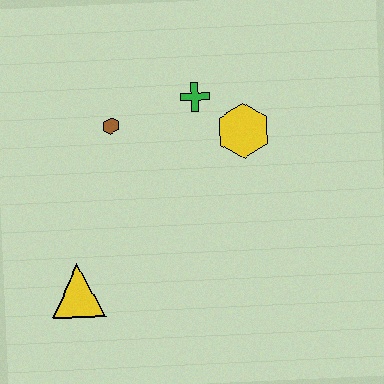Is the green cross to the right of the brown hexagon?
Yes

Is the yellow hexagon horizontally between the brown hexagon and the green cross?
No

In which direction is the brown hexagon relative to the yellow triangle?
The brown hexagon is above the yellow triangle.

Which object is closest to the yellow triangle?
The brown hexagon is closest to the yellow triangle.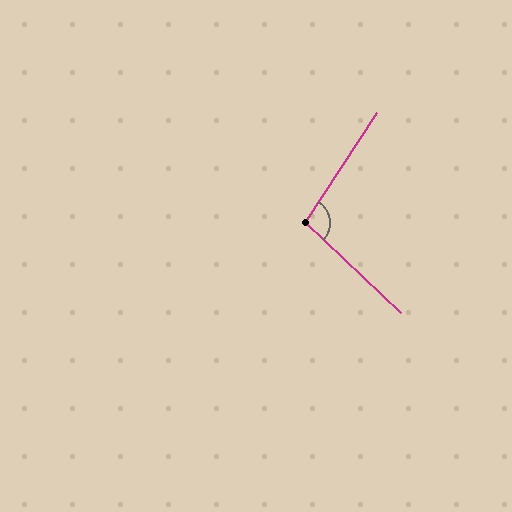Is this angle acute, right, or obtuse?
It is obtuse.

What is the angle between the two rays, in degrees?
Approximately 100 degrees.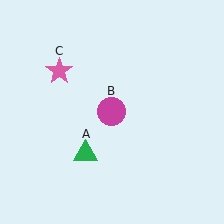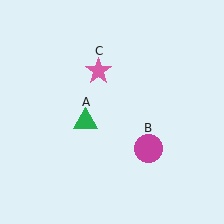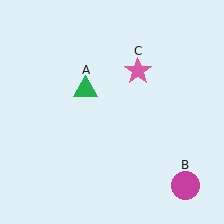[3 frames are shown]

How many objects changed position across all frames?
3 objects changed position: green triangle (object A), magenta circle (object B), pink star (object C).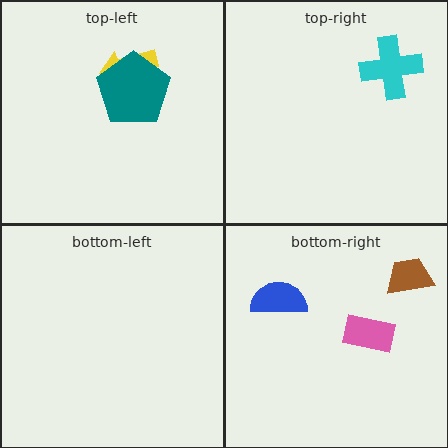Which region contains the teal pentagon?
The top-left region.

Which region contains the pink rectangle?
The bottom-right region.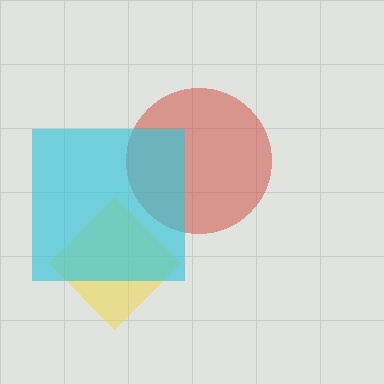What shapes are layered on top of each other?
The layered shapes are: a yellow diamond, a red circle, a cyan square.